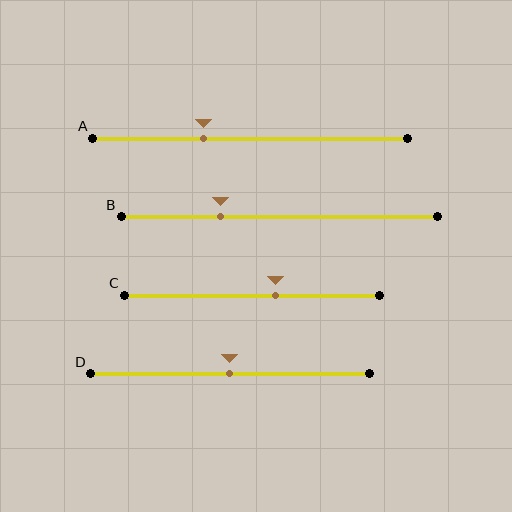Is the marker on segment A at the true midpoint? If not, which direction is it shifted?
No, the marker on segment A is shifted to the left by about 15% of the segment length.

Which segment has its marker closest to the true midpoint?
Segment D has its marker closest to the true midpoint.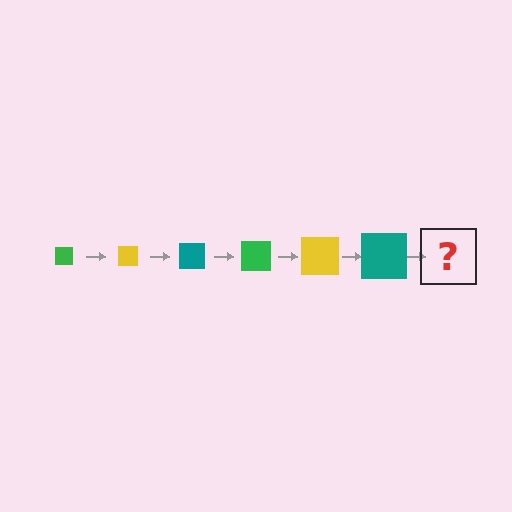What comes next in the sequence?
The next element should be a green square, larger than the previous one.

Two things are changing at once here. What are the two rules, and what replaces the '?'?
The two rules are that the square grows larger each step and the color cycles through green, yellow, and teal. The '?' should be a green square, larger than the previous one.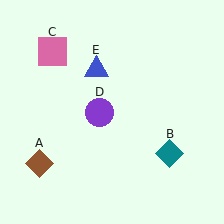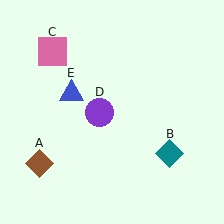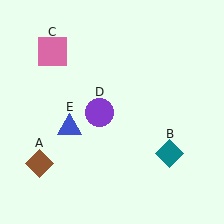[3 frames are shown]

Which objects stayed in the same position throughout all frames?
Brown diamond (object A) and teal diamond (object B) and pink square (object C) and purple circle (object D) remained stationary.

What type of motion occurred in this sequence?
The blue triangle (object E) rotated counterclockwise around the center of the scene.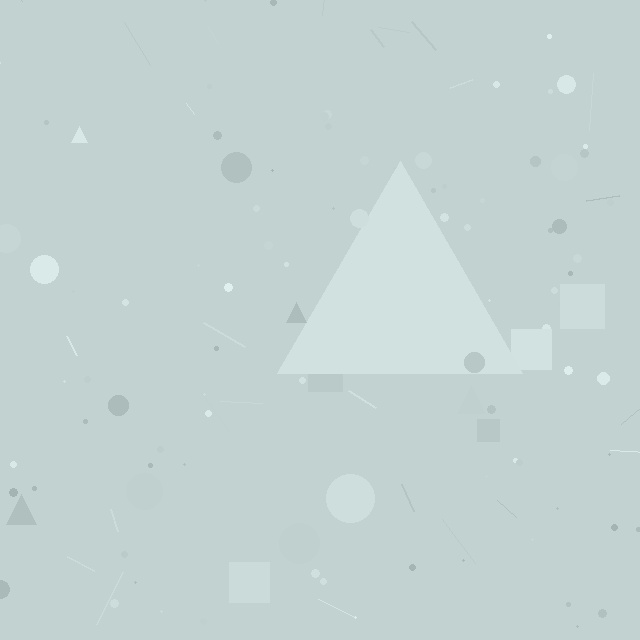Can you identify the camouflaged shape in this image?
The camouflaged shape is a triangle.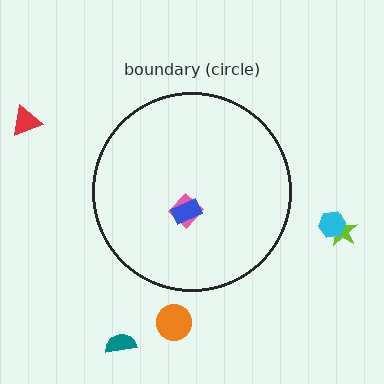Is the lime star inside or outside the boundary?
Outside.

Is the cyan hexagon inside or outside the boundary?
Outside.